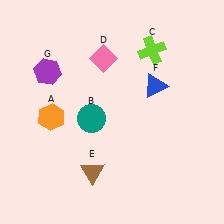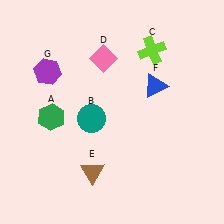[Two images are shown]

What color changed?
The hexagon (A) changed from orange in Image 1 to green in Image 2.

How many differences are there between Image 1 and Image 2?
There is 1 difference between the two images.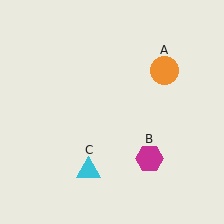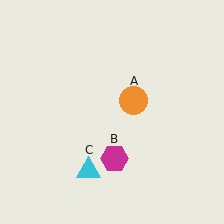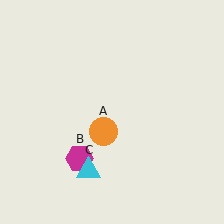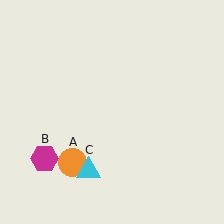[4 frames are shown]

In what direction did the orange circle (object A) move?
The orange circle (object A) moved down and to the left.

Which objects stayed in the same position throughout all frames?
Cyan triangle (object C) remained stationary.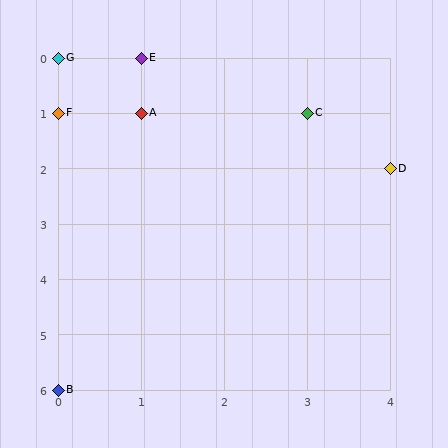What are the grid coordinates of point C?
Point C is at grid coordinates (3, 1).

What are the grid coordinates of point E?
Point E is at grid coordinates (1, 0).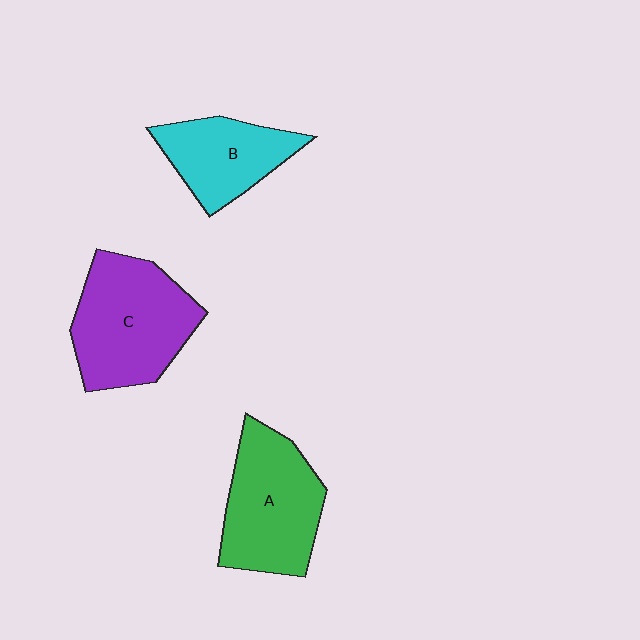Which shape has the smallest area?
Shape B (cyan).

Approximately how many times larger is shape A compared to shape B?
Approximately 1.4 times.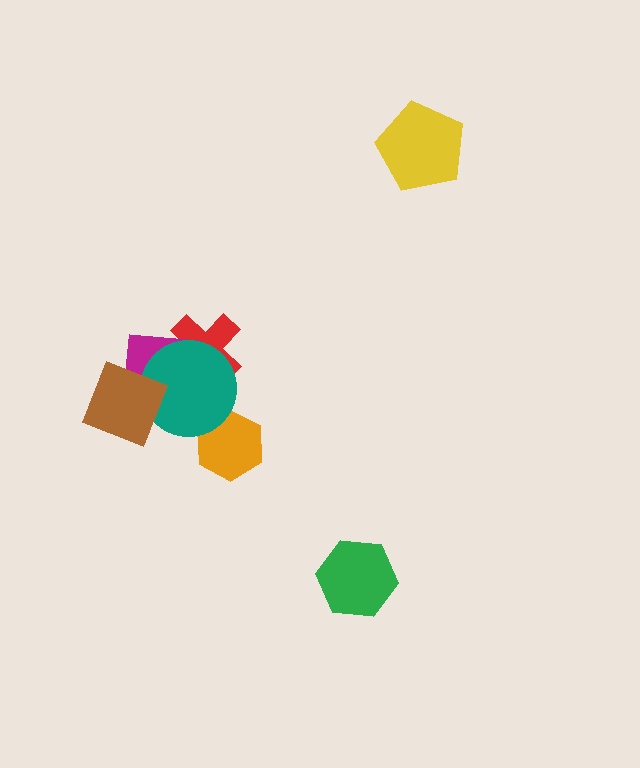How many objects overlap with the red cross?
2 objects overlap with the red cross.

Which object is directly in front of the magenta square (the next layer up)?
The teal circle is directly in front of the magenta square.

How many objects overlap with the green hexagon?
0 objects overlap with the green hexagon.